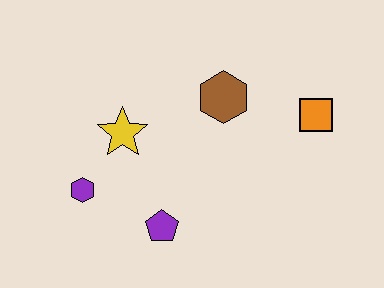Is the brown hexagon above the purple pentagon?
Yes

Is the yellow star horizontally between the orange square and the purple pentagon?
No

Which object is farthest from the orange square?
The purple hexagon is farthest from the orange square.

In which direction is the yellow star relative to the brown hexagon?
The yellow star is to the left of the brown hexagon.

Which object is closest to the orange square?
The brown hexagon is closest to the orange square.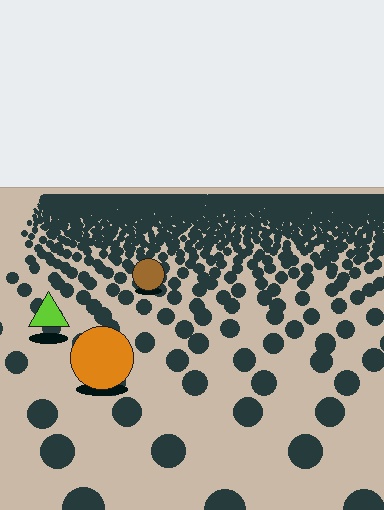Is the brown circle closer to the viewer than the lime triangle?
No. The lime triangle is closer — you can tell from the texture gradient: the ground texture is coarser near it.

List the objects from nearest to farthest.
From nearest to farthest: the orange circle, the lime triangle, the brown circle.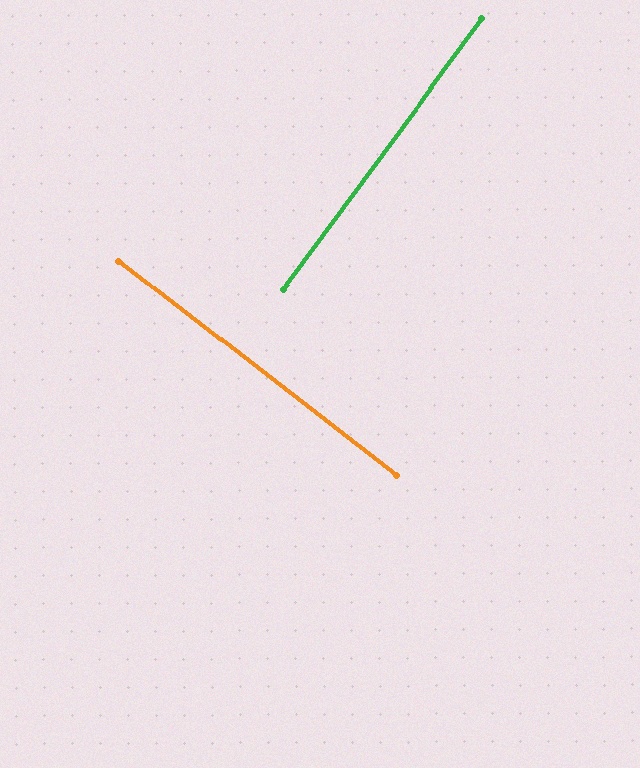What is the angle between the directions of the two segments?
Approximately 89 degrees.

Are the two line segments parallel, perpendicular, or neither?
Perpendicular — they meet at approximately 89°.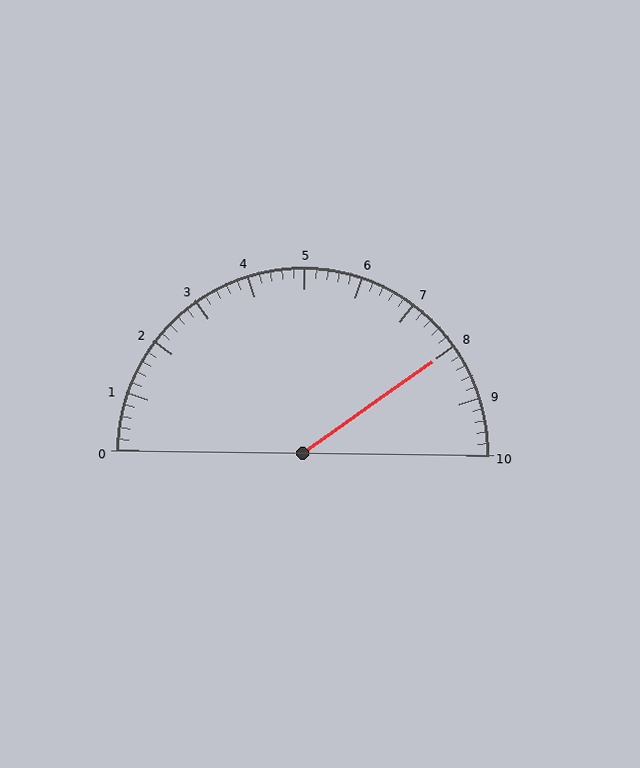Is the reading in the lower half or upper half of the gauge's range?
The reading is in the upper half of the range (0 to 10).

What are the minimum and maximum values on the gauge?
The gauge ranges from 0 to 10.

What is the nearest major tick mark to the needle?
The nearest major tick mark is 8.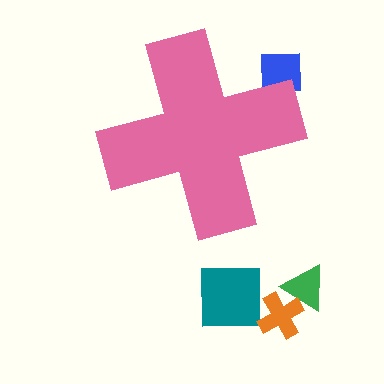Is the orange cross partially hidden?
No, the orange cross is fully visible.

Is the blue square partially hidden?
Yes, the blue square is partially hidden behind the pink cross.